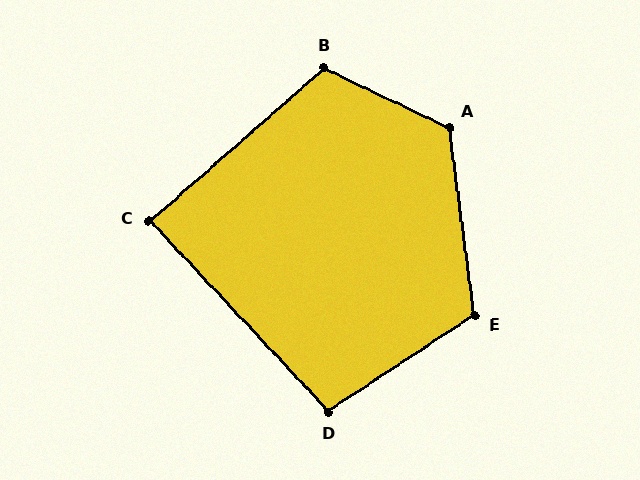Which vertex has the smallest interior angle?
C, at approximately 88 degrees.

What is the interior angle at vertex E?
Approximately 116 degrees (obtuse).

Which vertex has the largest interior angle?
A, at approximately 123 degrees.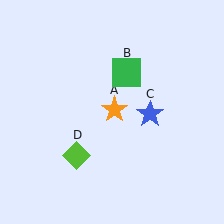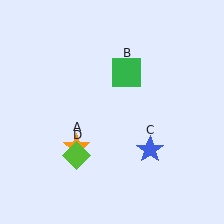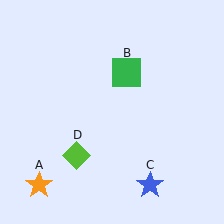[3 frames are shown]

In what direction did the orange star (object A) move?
The orange star (object A) moved down and to the left.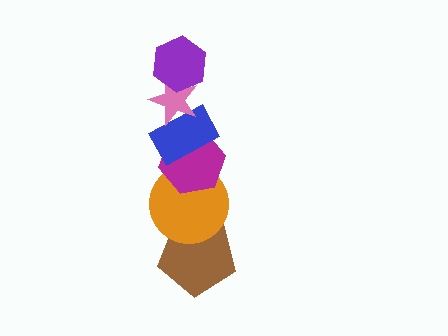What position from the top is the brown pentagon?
The brown pentagon is 6th from the top.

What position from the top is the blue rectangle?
The blue rectangle is 3rd from the top.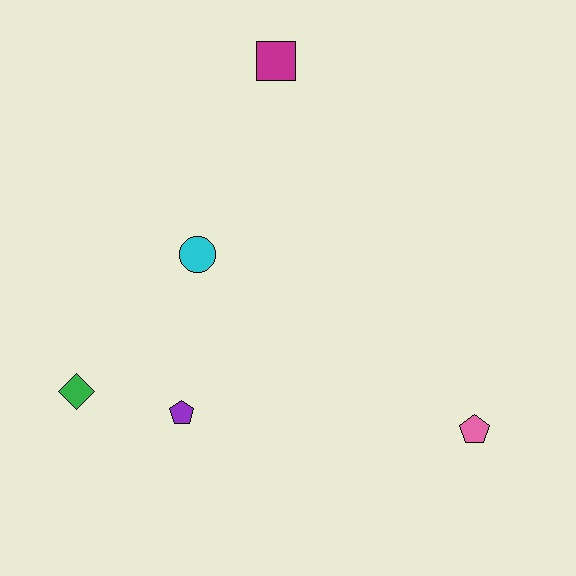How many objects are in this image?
There are 5 objects.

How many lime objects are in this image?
There are no lime objects.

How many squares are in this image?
There is 1 square.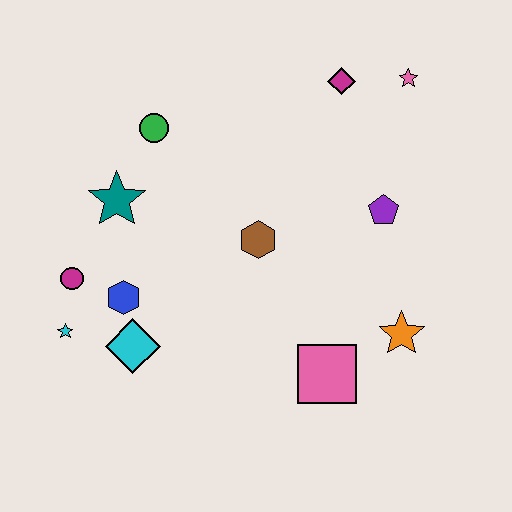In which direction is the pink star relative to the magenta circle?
The pink star is to the right of the magenta circle.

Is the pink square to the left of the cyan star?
No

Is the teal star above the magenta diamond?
No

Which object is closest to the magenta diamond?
The pink star is closest to the magenta diamond.